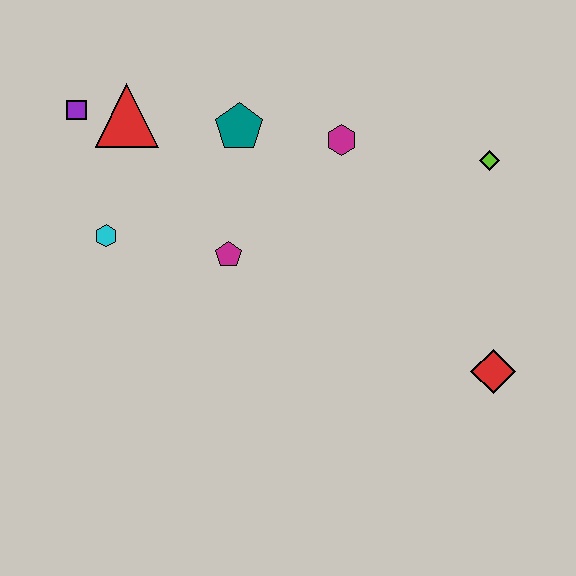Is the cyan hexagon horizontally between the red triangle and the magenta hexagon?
No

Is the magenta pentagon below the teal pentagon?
Yes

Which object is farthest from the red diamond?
The purple square is farthest from the red diamond.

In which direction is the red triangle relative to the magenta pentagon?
The red triangle is above the magenta pentagon.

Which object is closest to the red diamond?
The lime diamond is closest to the red diamond.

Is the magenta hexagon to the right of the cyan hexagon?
Yes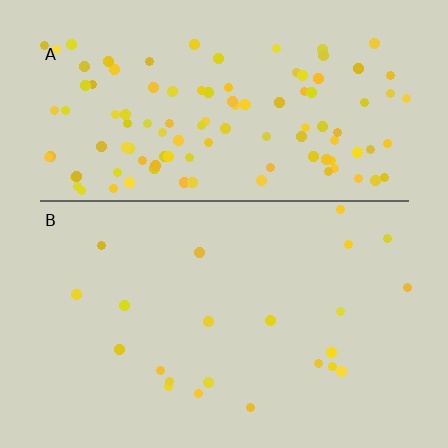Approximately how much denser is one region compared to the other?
Approximately 5.1× — region A over region B.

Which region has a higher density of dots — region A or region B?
A (the top).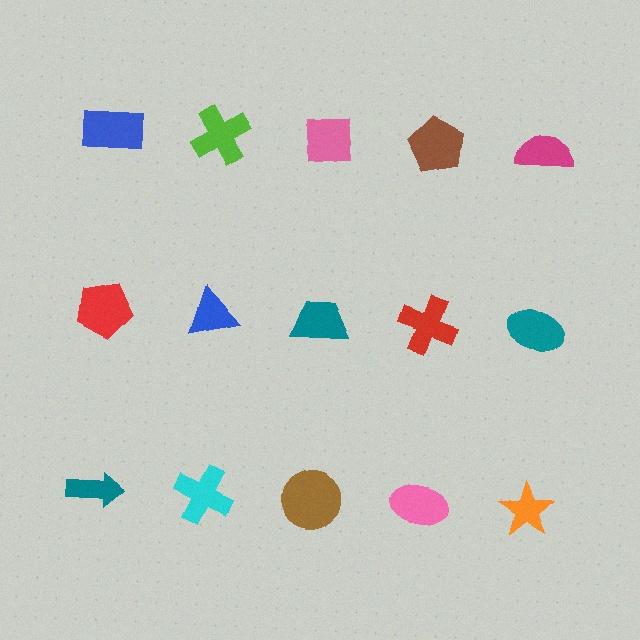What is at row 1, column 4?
A brown pentagon.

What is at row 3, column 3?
A brown circle.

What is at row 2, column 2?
A blue triangle.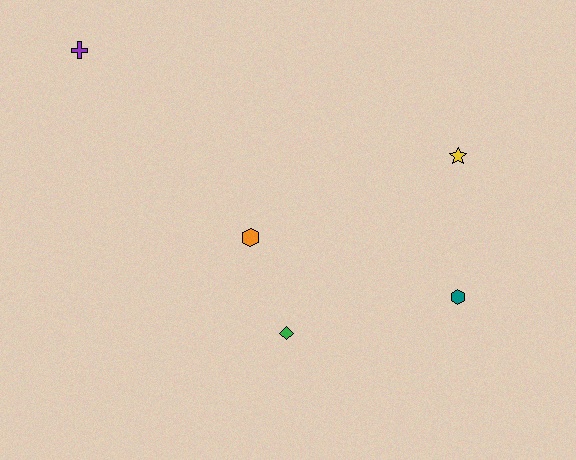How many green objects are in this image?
There is 1 green object.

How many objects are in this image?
There are 5 objects.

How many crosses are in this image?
There is 1 cross.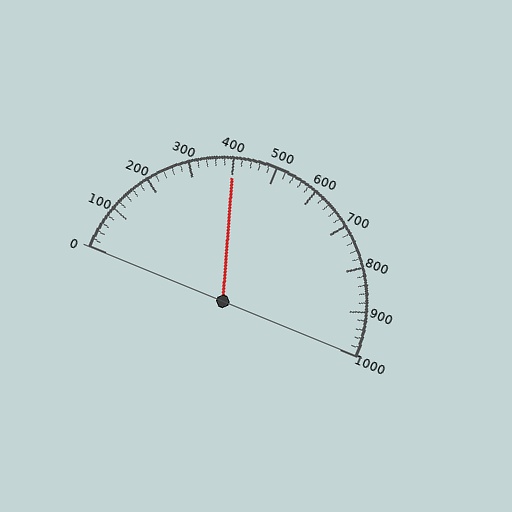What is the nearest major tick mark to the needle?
The nearest major tick mark is 400.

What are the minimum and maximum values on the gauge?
The gauge ranges from 0 to 1000.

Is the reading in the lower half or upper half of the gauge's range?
The reading is in the lower half of the range (0 to 1000).